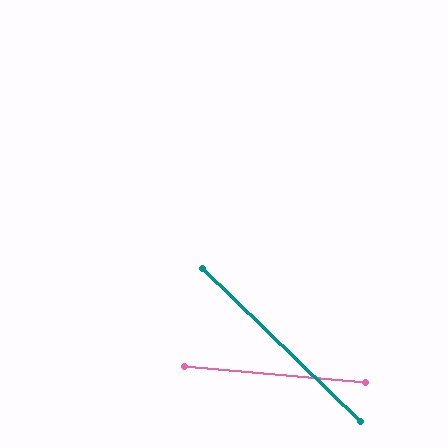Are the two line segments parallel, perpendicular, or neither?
Neither parallel nor perpendicular — they differ by about 39°.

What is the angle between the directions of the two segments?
Approximately 39 degrees.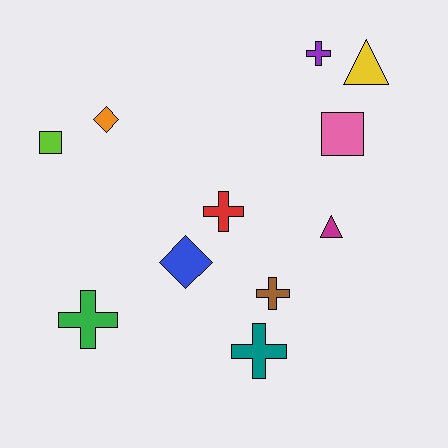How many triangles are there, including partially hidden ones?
There are 2 triangles.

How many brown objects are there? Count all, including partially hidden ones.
There is 1 brown object.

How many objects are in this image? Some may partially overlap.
There are 11 objects.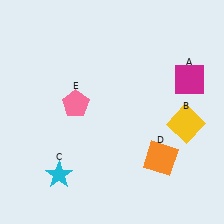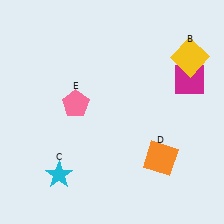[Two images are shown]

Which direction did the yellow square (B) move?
The yellow square (B) moved up.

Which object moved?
The yellow square (B) moved up.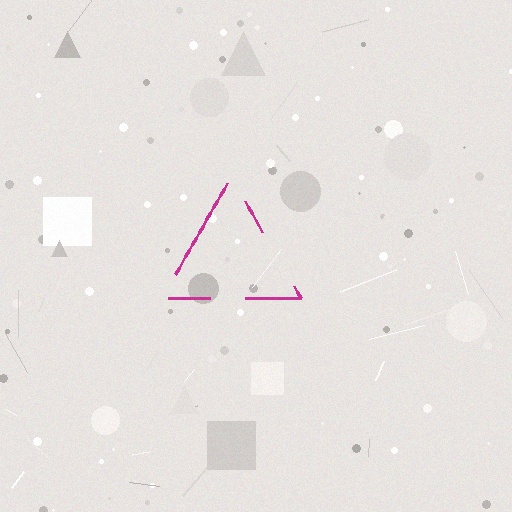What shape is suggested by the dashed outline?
The dashed outline suggests a triangle.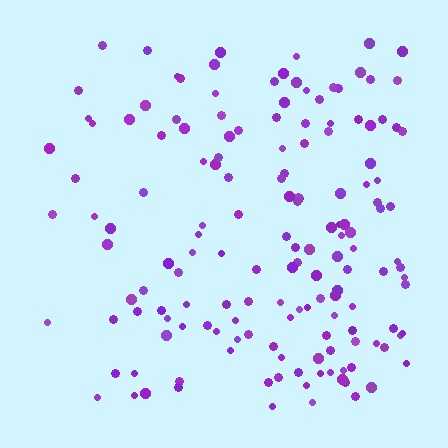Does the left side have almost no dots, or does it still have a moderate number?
Still a moderate number, just noticeably fewer than the right.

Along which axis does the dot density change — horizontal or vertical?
Horizontal.